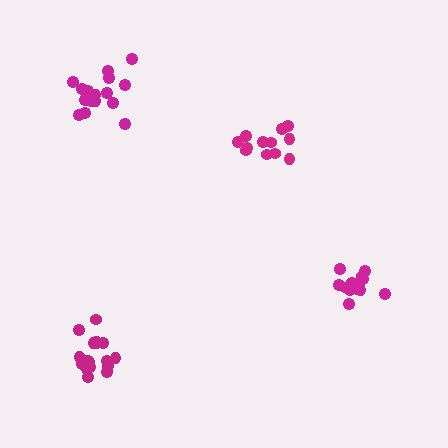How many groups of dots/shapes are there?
There are 4 groups.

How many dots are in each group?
Group 1: 12 dots, Group 2: 15 dots, Group 3: 18 dots, Group 4: 16 dots (61 total).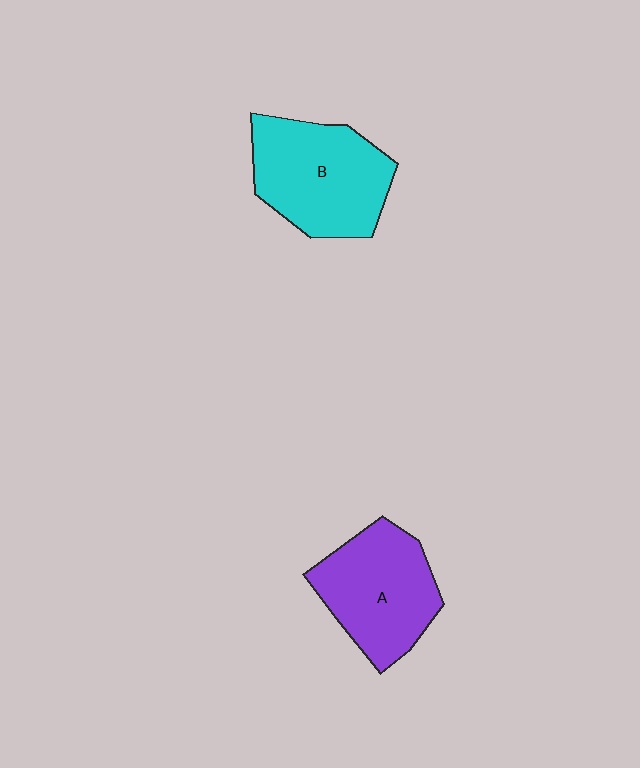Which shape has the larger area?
Shape B (cyan).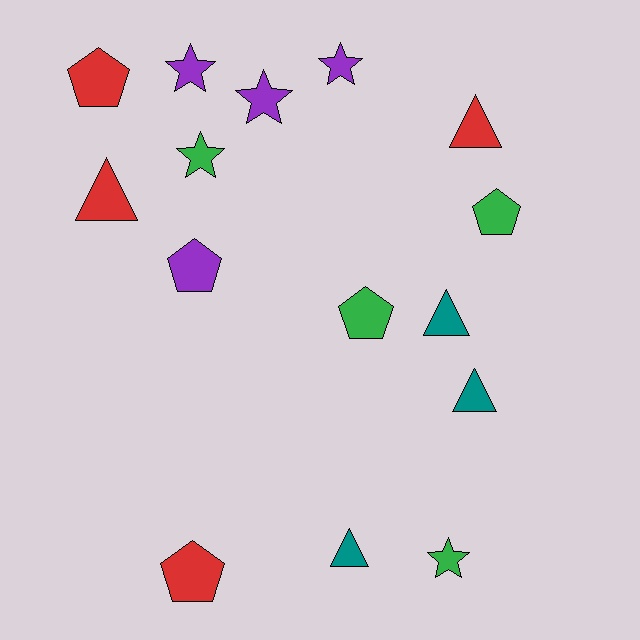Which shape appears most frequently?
Triangle, with 5 objects.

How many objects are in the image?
There are 15 objects.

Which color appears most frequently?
Green, with 4 objects.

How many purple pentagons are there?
There is 1 purple pentagon.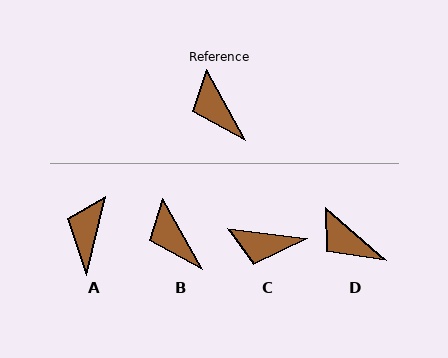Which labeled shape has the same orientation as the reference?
B.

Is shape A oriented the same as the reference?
No, it is off by about 43 degrees.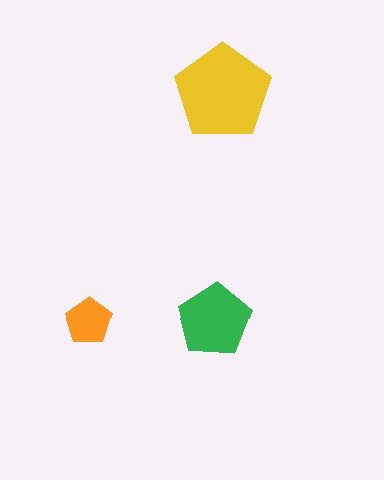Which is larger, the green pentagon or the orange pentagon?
The green one.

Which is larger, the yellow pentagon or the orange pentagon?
The yellow one.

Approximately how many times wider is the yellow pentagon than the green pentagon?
About 1.5 times wider.